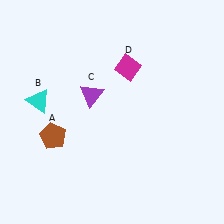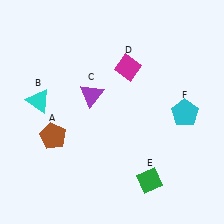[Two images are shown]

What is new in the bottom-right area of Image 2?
A green diamond (E) was added in the bottom-right area of Image 2.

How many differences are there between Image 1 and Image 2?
There are 2 differences between the two images.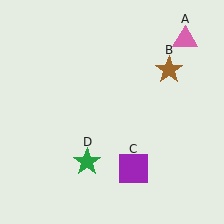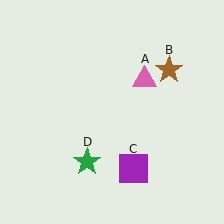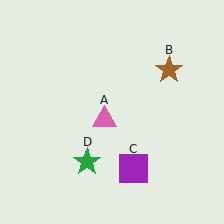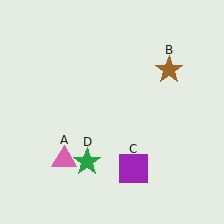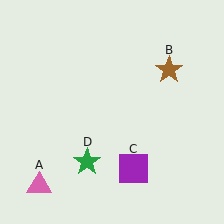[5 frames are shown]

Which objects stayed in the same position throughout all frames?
Brown star (object B) and purple square (object C) and green star (object D) remained stationary.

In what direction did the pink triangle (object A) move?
The pink triangle (object A) moved down and to the left.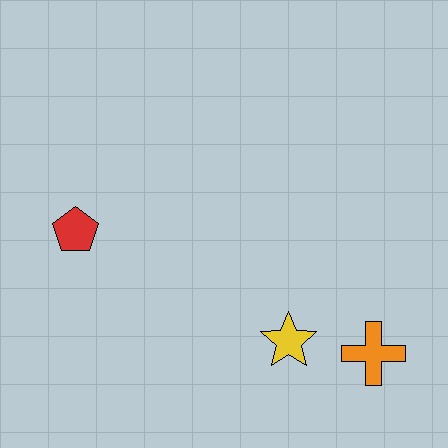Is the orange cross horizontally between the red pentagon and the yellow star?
No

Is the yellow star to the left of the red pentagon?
No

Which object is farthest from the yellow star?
The red pentagon is farthest from the yellow star.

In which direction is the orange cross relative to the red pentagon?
The orange cross is to the right of the red pentagon.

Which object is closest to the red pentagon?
The yellow star is closest to the red pentagon.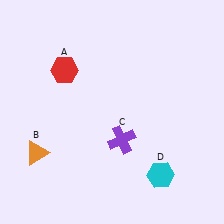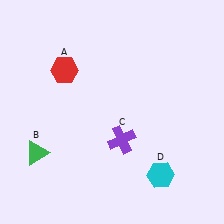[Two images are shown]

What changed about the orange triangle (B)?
In Image 1, B is orange. In Image 2, it changed to green.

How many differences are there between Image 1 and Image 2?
There is 1 difference between the two images.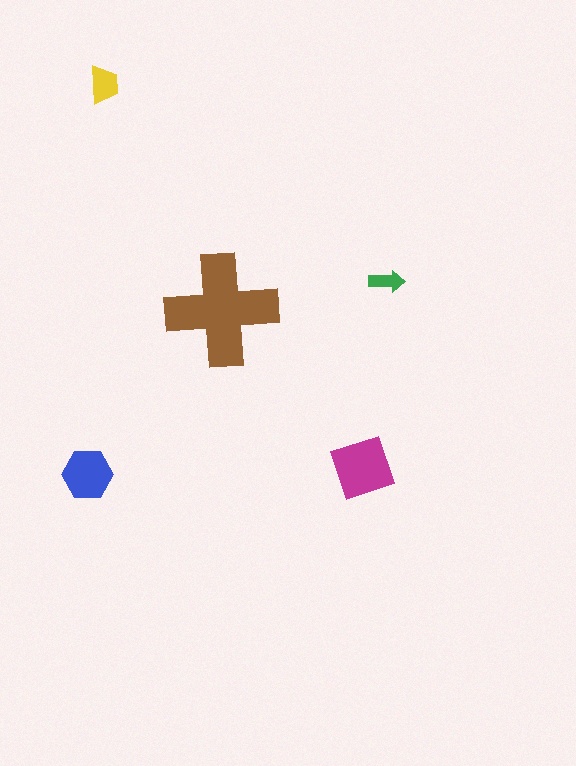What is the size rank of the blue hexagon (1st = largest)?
3rd.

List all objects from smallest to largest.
The green arrow, the yellow trapezoid, the blue hexagon, the magenta square, the brown cross.